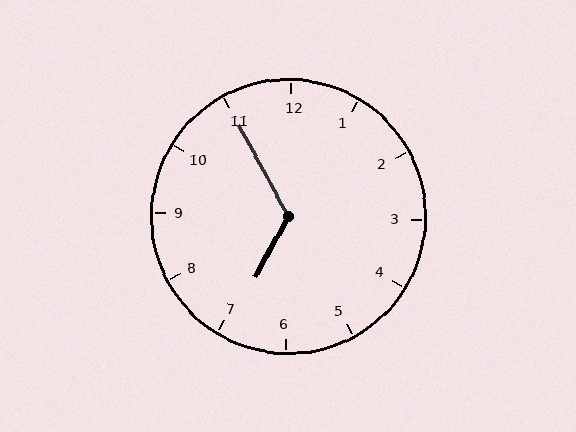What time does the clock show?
6:55.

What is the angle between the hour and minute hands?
Approximately 122 degrees.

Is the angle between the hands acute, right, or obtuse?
It is obtuse.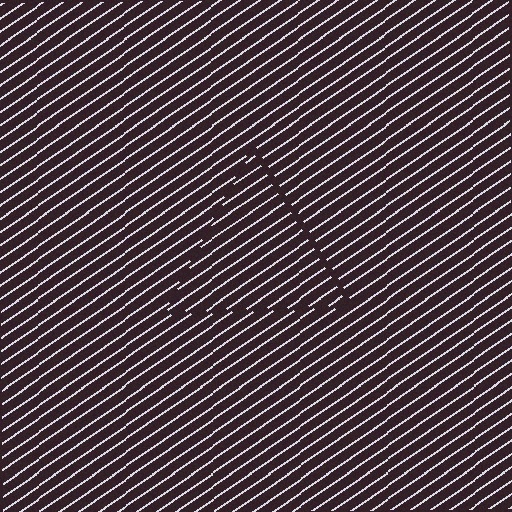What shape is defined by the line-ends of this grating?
An illusory triangle. The interior of the shape contains the same grating, shifted by half a period — the contour is defined by the phase discontinuity where line-ends from the inner and outer gratings abut.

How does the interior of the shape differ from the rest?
The interior of the shape contains the same grating, shifted by half a period — the contour is defined by the phase discontinuity where line-ends from the inner and outer gratings abut.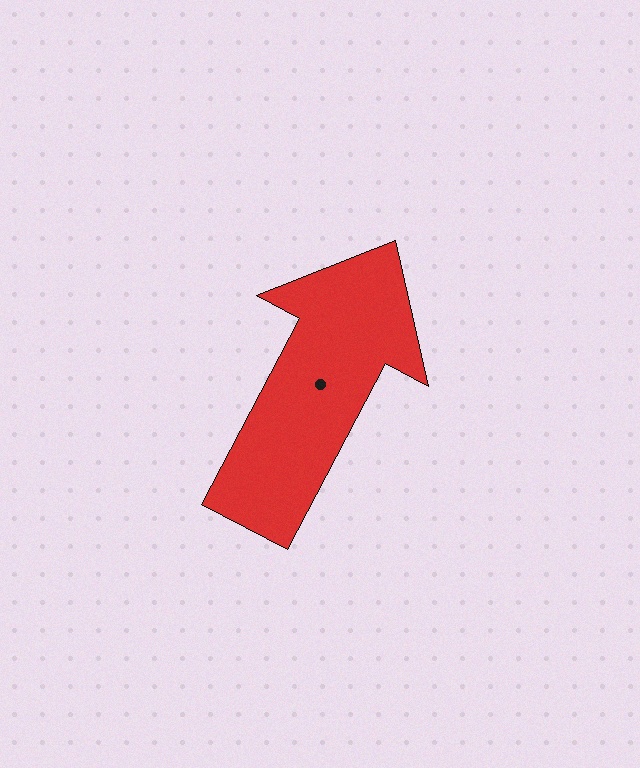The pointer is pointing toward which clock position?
Roughly 1 o'clock.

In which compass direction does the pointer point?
Northeast.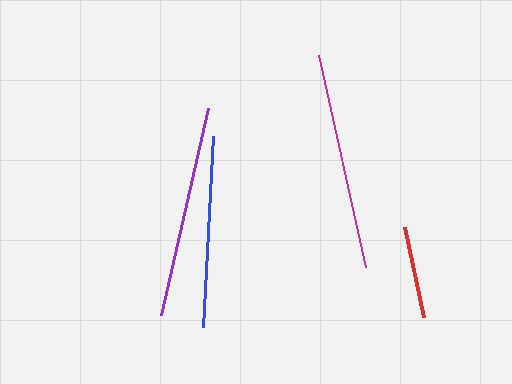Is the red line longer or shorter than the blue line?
The blue line is longer than the red line.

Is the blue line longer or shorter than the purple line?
The purple line is longer than the blue line.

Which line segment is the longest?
The magenta line is the longest at approximately 217 pixels.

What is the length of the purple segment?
The purple segment is approximately 212 pixels long.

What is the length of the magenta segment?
The magenta segment is approximately 217 pixels long.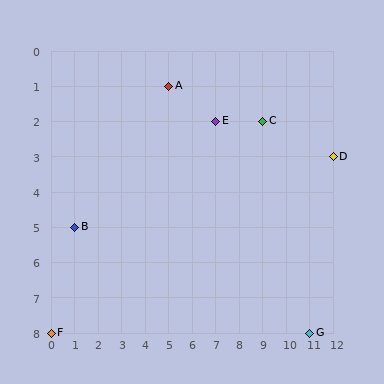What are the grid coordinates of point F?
Point F is at grid coordinates (0, 8).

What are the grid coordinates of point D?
Point D is at grid coordinates (12, 3).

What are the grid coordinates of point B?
Point B is at grid coordinates (1, 5).